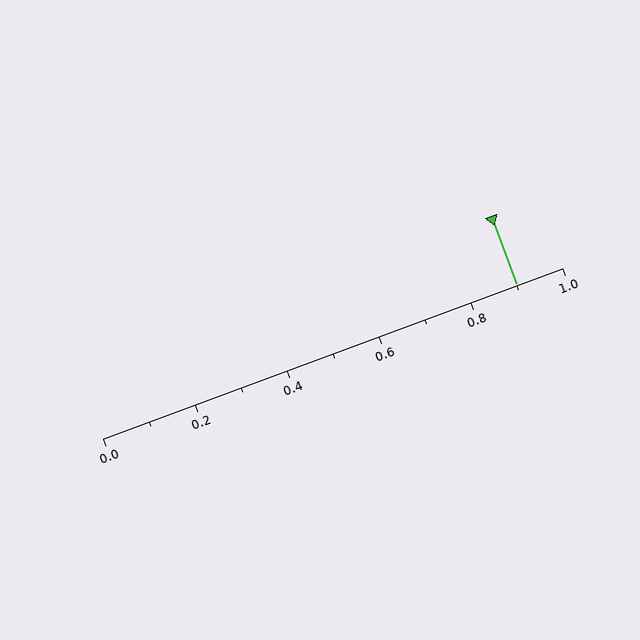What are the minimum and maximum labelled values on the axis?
The axis runs from 0.0 to 1.0.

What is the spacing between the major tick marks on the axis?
The major ticks are spaced 0.2 apart.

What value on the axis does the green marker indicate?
The marker indicates approximately 0.9.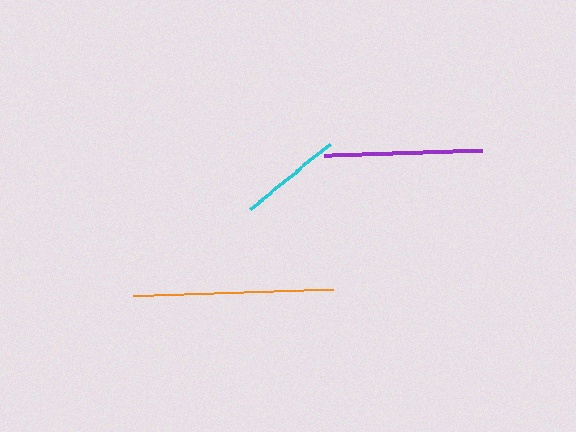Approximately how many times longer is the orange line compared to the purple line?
The orange line is approximately 1.3 times the length of the purple line.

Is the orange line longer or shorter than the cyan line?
The orange line is longer than the cyan line.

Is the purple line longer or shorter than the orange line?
The orange line is longer than the purple line.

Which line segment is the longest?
The orange line is the longest at approximately 201 pixels.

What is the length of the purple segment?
The purple segment is approximately 158 pixels long.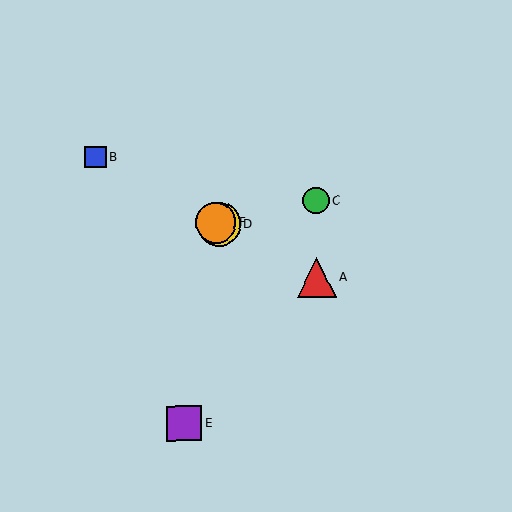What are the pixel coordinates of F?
Object F is at (216, 223).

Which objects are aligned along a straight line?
Objects A, B, D, F are aligned along a straight line.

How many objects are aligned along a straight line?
4 objects (A, B, D, F) are aligned along a straight line.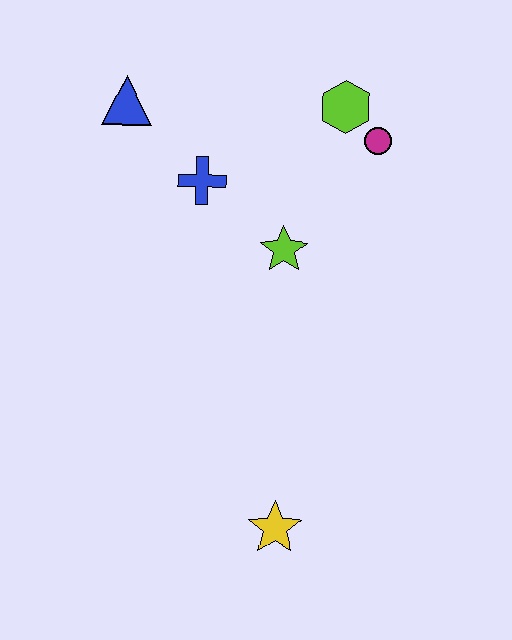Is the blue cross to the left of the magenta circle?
Yes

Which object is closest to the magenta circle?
The lime hexagon is closest to the magenta circle.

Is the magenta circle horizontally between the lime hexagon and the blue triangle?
No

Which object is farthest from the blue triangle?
The yellow star is farthest from the blue triangle.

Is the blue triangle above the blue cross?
Yes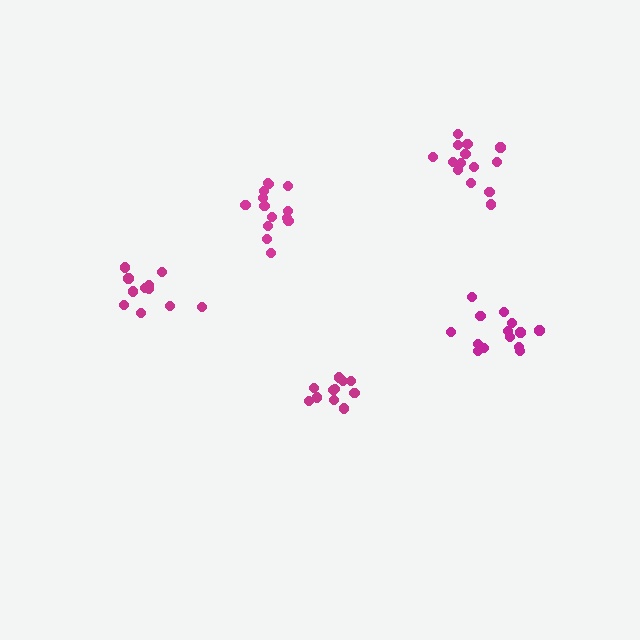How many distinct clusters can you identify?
There are 5 distinct clusters.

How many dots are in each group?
Group 1: 11 dots, Group 2: 14 dots, Group 3: 14 dots, Group 4: 11 dots, Group 5: 14 dots (64 total).